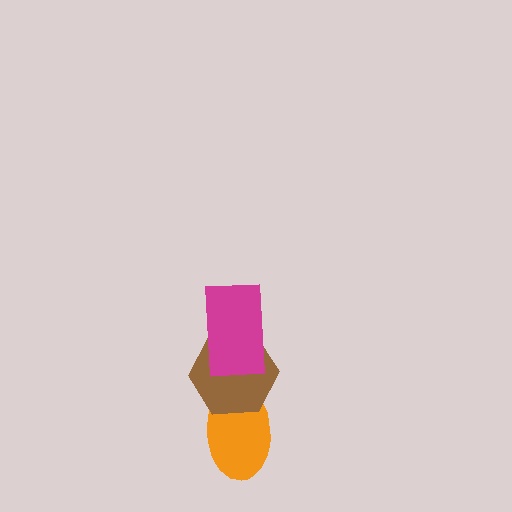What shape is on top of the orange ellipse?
The brown hexagon is on top of the orange ellipse.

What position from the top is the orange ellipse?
The orange ellipse is 3rd from the top.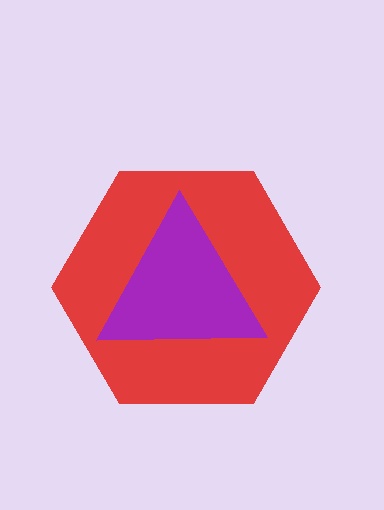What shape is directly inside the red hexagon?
The purple triangle.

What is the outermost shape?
The red hexagon.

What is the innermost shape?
The purple triangle.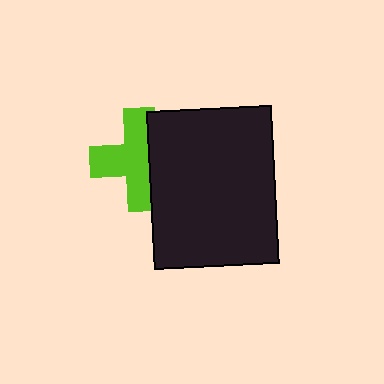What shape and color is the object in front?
The object in front is a black rectangle.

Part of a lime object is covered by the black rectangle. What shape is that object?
It is a cross.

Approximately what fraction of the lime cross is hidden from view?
Roughly 38% of the lime cross is hidden behind the black rectangle.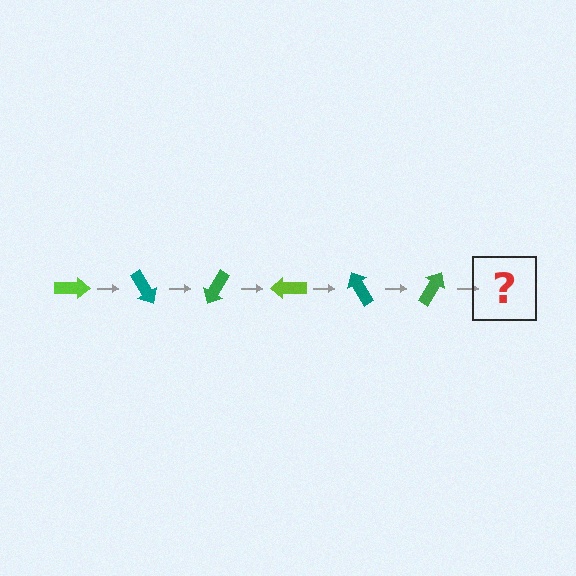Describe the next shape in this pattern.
It should be a lime arrow, rotated 360 degrees from the start.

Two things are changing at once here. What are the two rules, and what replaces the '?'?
The two rules are that it rotates 60 degrees each step and the color cycles through lime, teal, and green. The '?' should be a lime arrow, rotated 360 degrees from the start.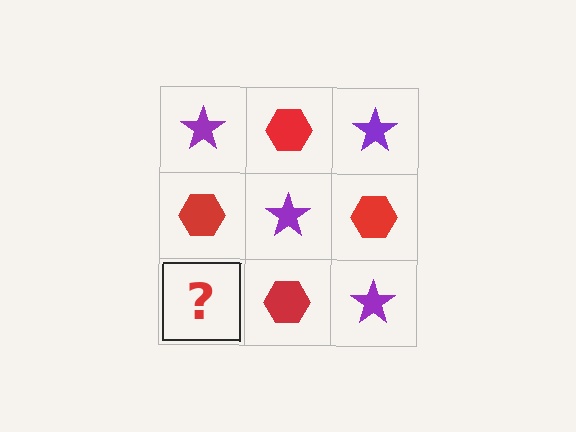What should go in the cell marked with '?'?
The missing cell should contain a purple star.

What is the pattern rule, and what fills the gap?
The rule is that it alternates purple star and red hexagon in a checkerboard pattern. The gap should be filled with a purple star.